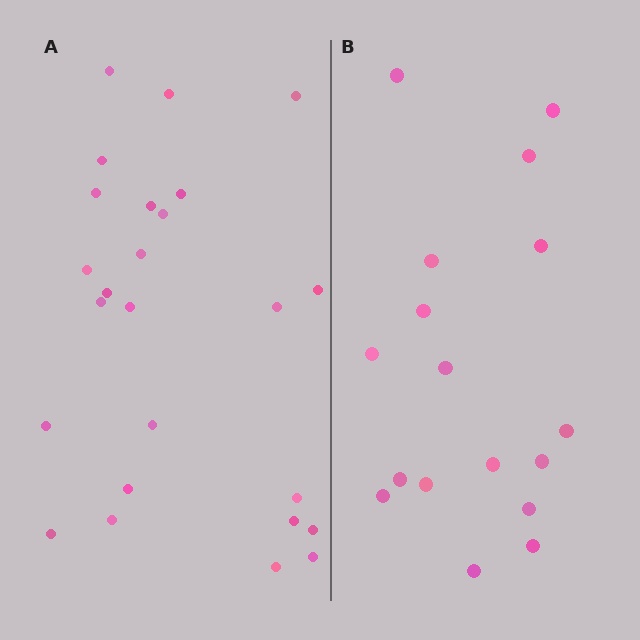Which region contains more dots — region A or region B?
Region A (the left region) has more dots.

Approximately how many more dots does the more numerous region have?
Region A has roughly 8 or so more dots than region B.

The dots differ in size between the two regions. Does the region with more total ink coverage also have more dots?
No. Region B has more total ink coverage because its dots are larger, but region A actually contains more individual dots. Total area can be misleading — the number of items is what matters here.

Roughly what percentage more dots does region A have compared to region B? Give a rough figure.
About 45% more.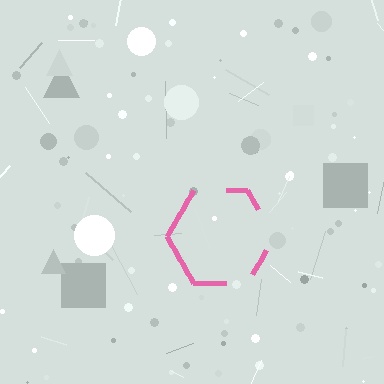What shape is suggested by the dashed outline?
The dashed outline suggests a hexagon.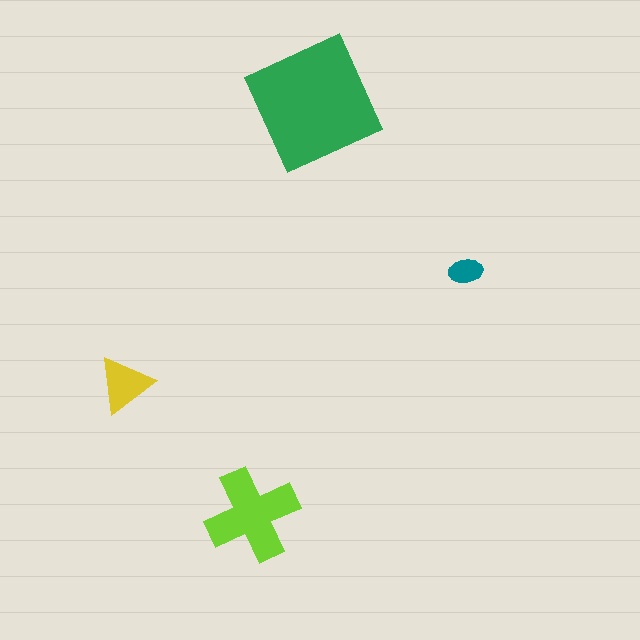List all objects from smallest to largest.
The teal ellipse, the yellow triangle, the lime cross, the green square.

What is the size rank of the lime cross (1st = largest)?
2nd.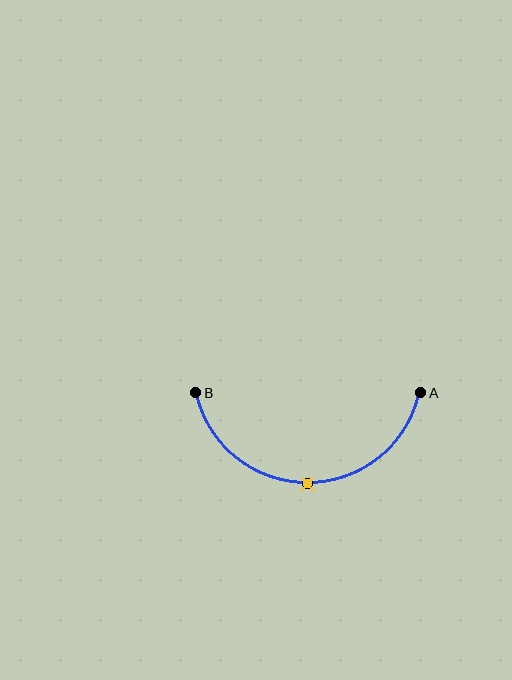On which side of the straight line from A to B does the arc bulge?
The arc bulges below the straight line connecting A and B.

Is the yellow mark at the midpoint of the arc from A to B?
Yes. The yellow mark lies on the arc at equal arc-length from both A and B — it is the arc midpoint.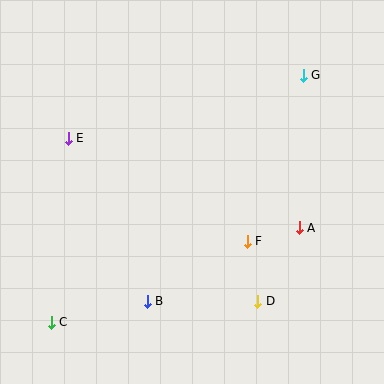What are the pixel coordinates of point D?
Point D is at (258, 301).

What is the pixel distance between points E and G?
The distance between E and G is 243 pixels.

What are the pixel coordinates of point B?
Point B is at (147, 301).